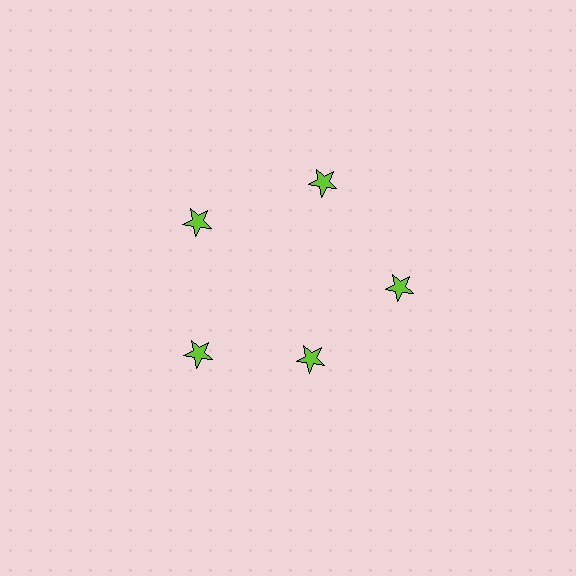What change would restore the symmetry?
The symmetry would be restored by moving it outward, back onto the ring so that all 5 stars sit at equal angles and equal distance from the center.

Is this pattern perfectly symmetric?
No. The 5 lime stars are arranged in a ring, but one element near the 5 o'clock position is pulled inward toward the center, breaking the 5-fold rotational symmetry.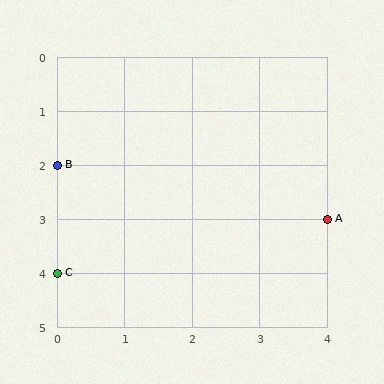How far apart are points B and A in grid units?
Points B and A are 4 columns and 1 row apart (about 4.1 grid units diagonally).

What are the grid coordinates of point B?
Point B is at grid coordinates (0, 2).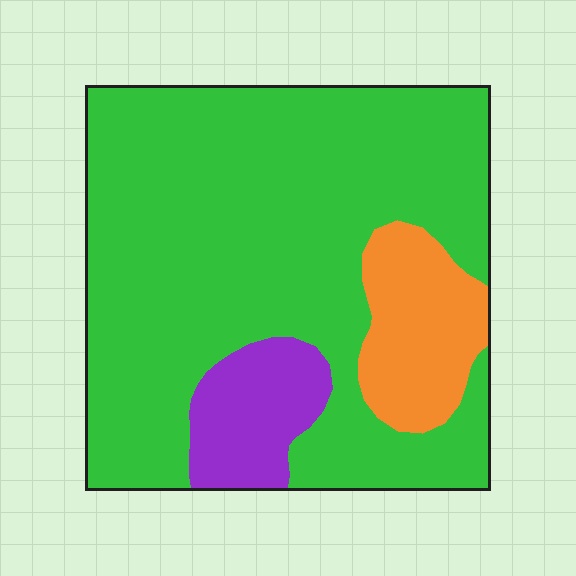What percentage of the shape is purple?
Purple covers 10% of the shape.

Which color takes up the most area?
Green, at roughly 75%.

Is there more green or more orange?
Green.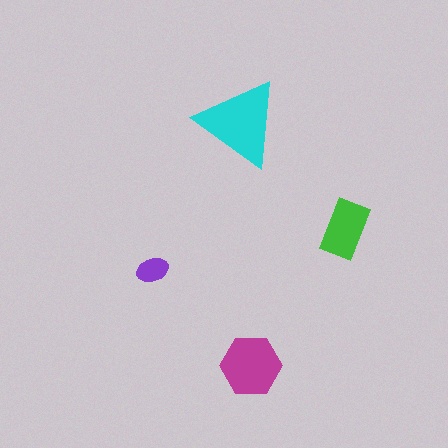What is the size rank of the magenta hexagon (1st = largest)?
2nd.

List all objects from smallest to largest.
The purple ellipse, the green rectangle, the magenta hexagon, the cyan triangle.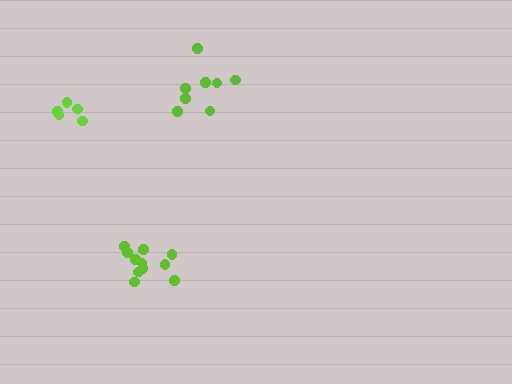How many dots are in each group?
Group 1: 5 dots, Group 2: 11 dots, Group 3: 8 dots (24 total).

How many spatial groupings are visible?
There are 3 spatial groupings.